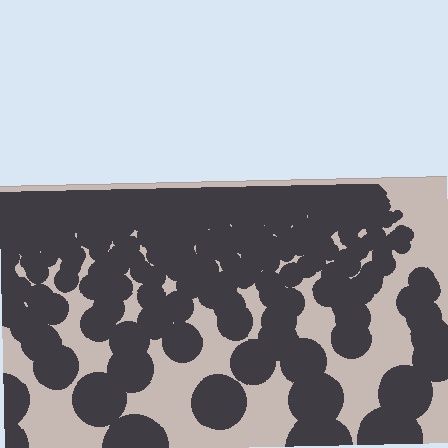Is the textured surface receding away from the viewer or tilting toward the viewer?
The surface is receding away from the viewer. Texture elements get smaller and denser toward the top.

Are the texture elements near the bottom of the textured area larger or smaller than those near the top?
Larger. Near the bottom, elements are closer to the viewer and appear at a bigger on-screen size.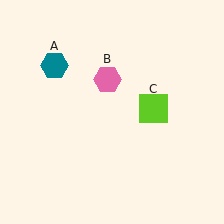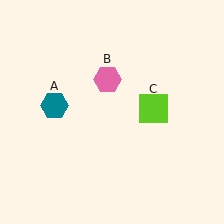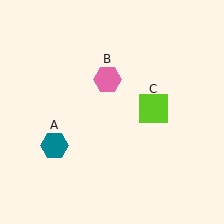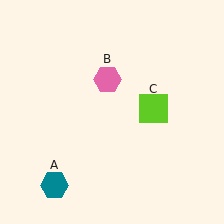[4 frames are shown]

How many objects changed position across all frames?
1 object changed position: teal hexagon (object A).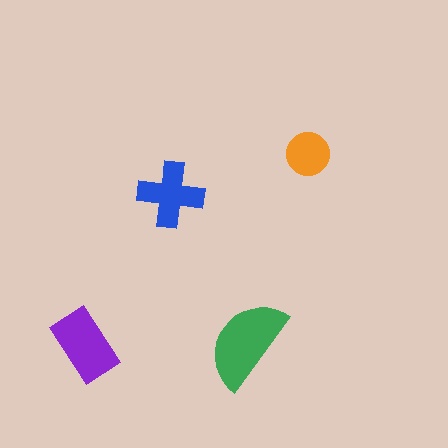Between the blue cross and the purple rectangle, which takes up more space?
The purple rectangle.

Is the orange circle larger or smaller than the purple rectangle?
Smaller.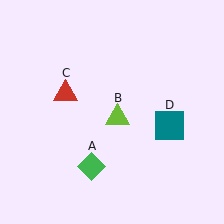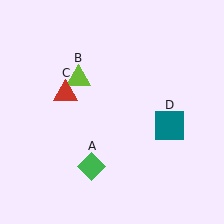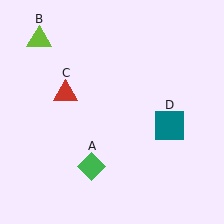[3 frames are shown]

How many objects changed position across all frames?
1 object changed position: lime triangle (object B).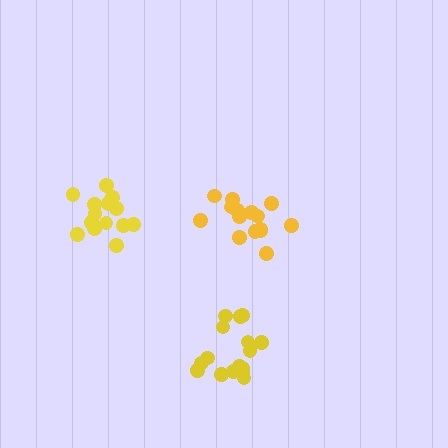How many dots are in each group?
Group 1: 14 dots, Group 2: 15 dots, Group 3: 16 dots (45 total).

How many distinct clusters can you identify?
There are 3 distinct clusters.